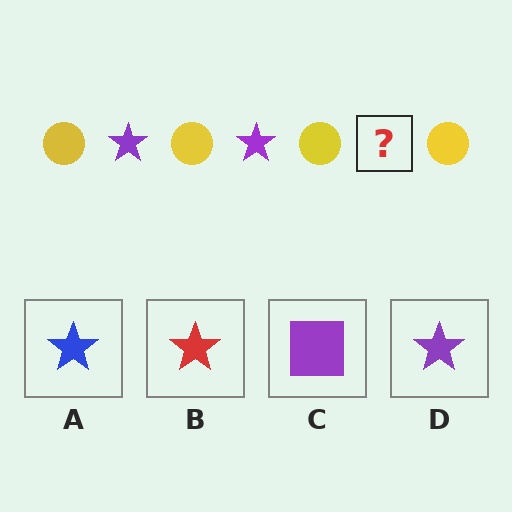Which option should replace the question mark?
Option D.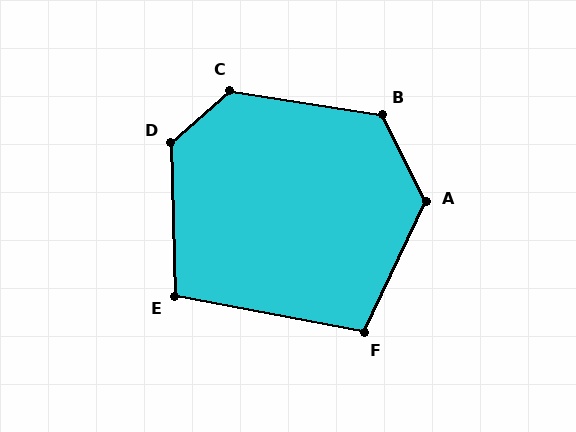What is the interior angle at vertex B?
Approximately 125 degrees (obtuse).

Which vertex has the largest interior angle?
D, at approximately 130 degrees.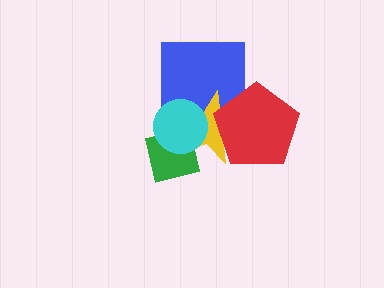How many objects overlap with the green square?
2 objects overlap with the green square.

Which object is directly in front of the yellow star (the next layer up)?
The green square is directly in front of the yellow star.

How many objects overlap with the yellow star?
4 objects overlap with the yellow star.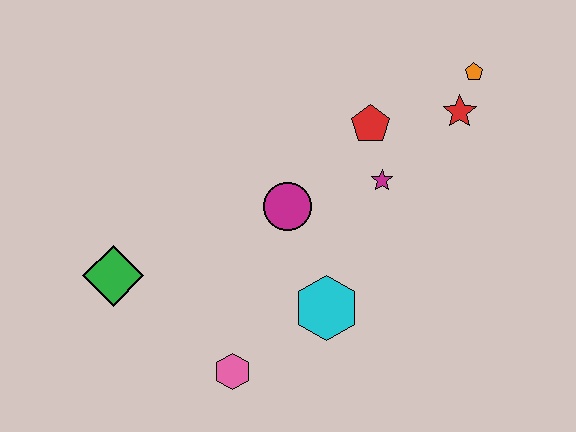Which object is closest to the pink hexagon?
The cyan hexagon is closest to the pink hexagon.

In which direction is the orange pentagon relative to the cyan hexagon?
The orange pentagon is above the cyan hexagon.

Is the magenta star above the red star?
No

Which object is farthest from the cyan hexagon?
The orange pentagon is farthest from the cyan hexagon.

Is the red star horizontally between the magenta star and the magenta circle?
No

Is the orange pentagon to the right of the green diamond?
Yes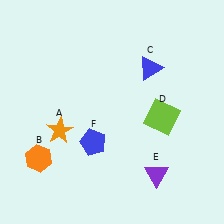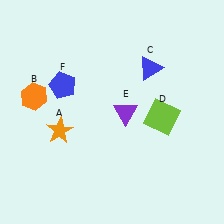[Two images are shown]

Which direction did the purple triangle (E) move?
The purple triangle (E) moved up.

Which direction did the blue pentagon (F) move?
The blue pentagon (F) moved up.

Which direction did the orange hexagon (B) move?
The orange hexagon (B) moved up.